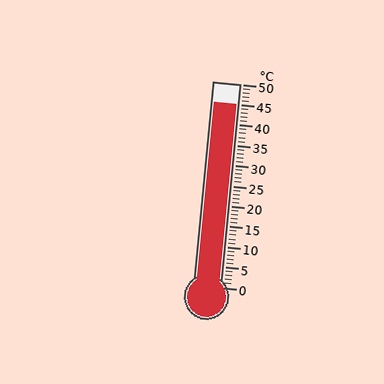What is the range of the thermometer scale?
The thermometer scale ranges from 0°C to 50°C.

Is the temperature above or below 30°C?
The temperature is above 30°C.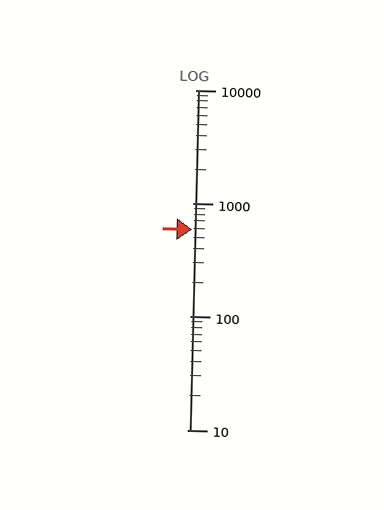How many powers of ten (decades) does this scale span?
The scale spans 3 decades, from 10 to 10000.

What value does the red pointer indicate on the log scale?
The pointer indicates approximately 590.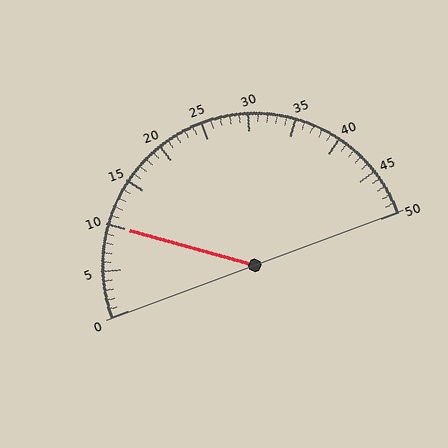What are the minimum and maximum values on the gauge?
The gauge ranges from 0 to 50.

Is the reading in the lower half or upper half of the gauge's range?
The reading is in the lower half of the range (0 to 50).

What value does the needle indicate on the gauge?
The needle indicates approximately 10.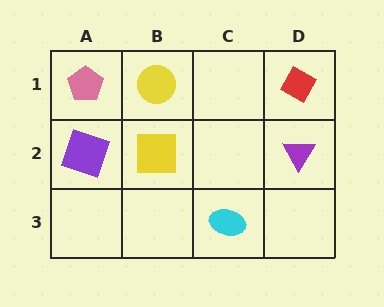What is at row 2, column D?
A purple triangle.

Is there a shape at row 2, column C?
No, that cell is empty.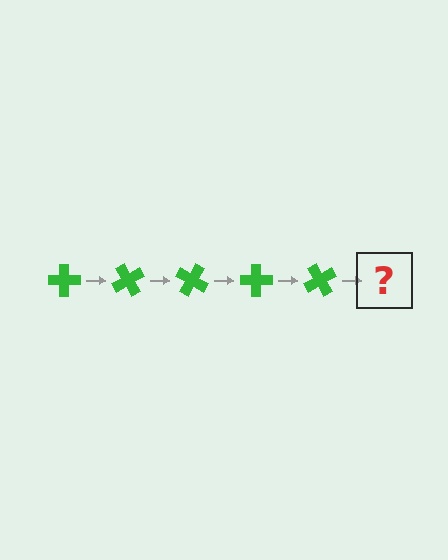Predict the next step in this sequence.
The next step is a green cross rotated 300 degrees.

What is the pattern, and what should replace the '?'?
The pattern is that the cross rotates 60 degrees each step. The '?' should be a green cross rotated 300 degrees.